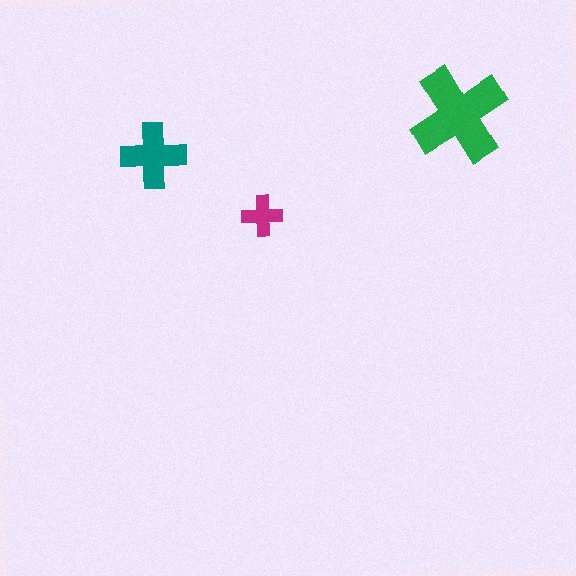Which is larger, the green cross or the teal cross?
The green one.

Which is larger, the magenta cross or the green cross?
The green one.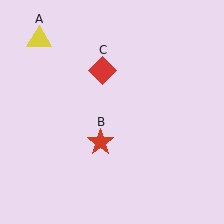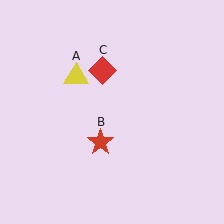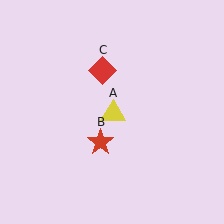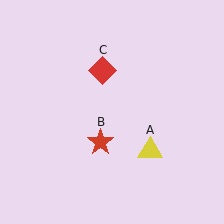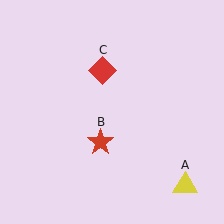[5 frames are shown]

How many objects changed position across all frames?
1 object changed position: yellow triangle (object A).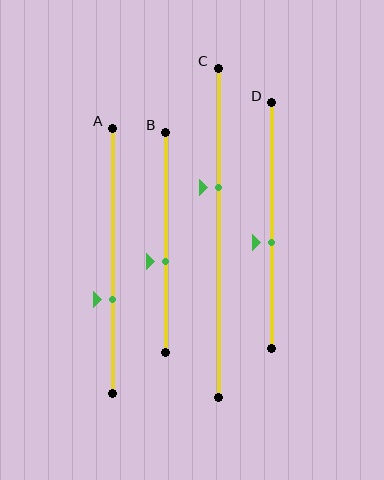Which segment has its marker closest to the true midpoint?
Segment D has its marker closest to the true midpoint.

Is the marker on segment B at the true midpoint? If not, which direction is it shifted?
No, the marker on segment B is shifted downward by about 9% of the segment length.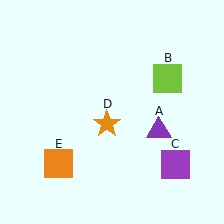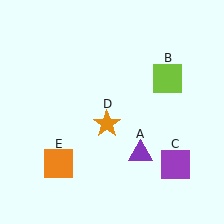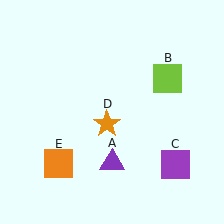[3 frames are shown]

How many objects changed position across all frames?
1 object changed position: purple triangle (object A).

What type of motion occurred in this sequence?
The purple triangle (object A) rotated clockwise around the center of the scene.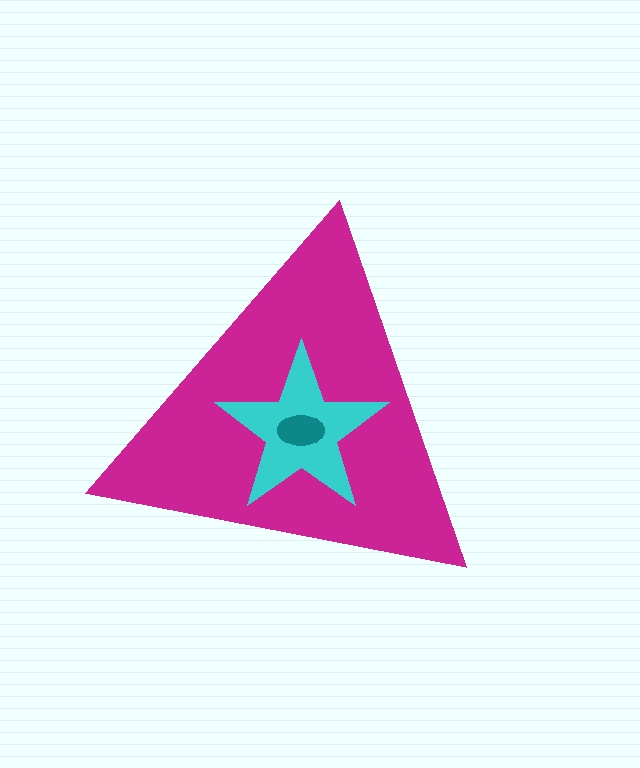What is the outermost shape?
The magenta triangle.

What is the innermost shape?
The teal ellipse.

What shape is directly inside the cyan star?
The teal ellipse.